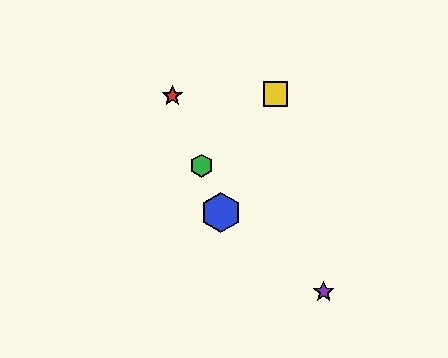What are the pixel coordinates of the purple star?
The purple star is at (324, 292).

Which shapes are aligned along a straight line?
The red star, the blue hexagon, the green hexagon are aligned along a straight line.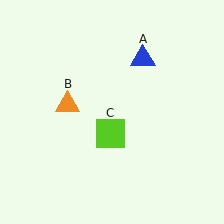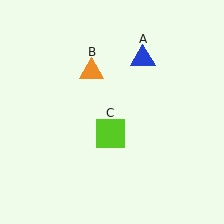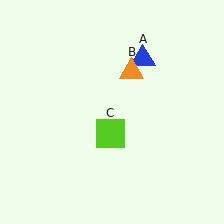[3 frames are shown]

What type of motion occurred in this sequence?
The orange triangle (object B) rotated clockwise around the center of the scene.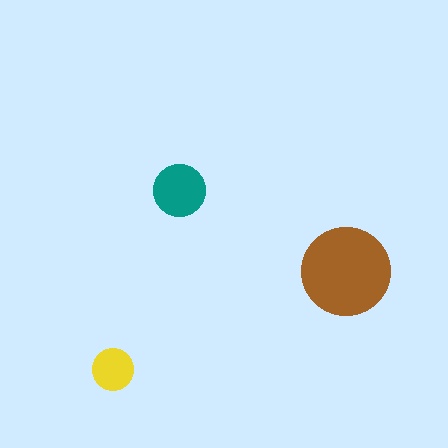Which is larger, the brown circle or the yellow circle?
The brown one.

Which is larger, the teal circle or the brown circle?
The brown one.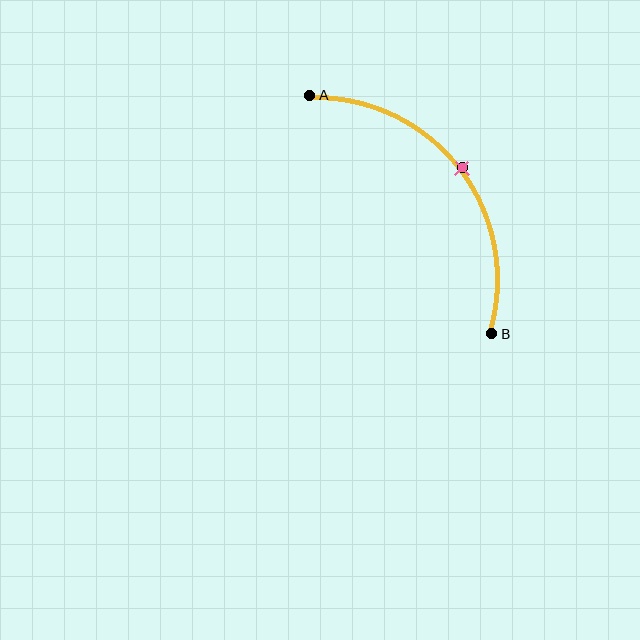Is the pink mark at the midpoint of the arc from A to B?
Yes. The pink mark lies on the arc at equal arc-length from both A and B — it is the arc midpoint.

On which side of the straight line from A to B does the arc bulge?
The arc bulges above and to the right of the straight line connecting A and B.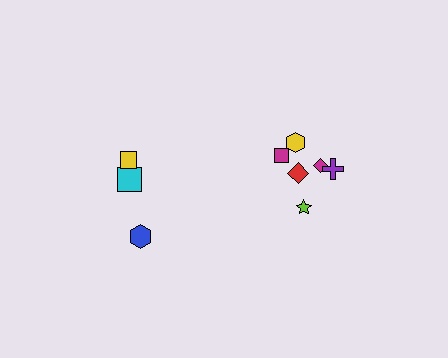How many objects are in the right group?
There are 6 objects.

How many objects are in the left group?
There are 3 objects.